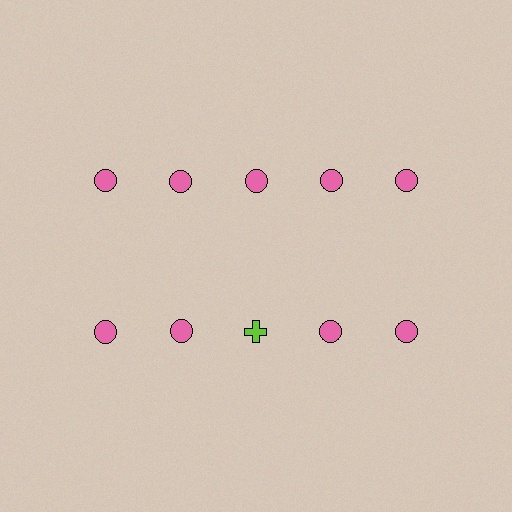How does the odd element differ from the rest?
It differs in both color (lime instead of pink) and shape (cross instead of circle).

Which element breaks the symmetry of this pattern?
The lime cross in the second row, center column breaks the symmetry. All other shapes are pink circles.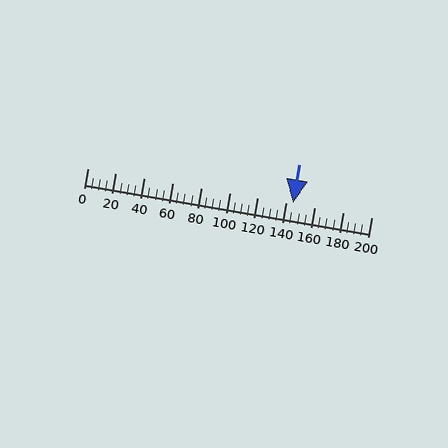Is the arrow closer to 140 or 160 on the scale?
The arrow is closer to 140.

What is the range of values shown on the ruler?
The ruler shows values from 0 to 200.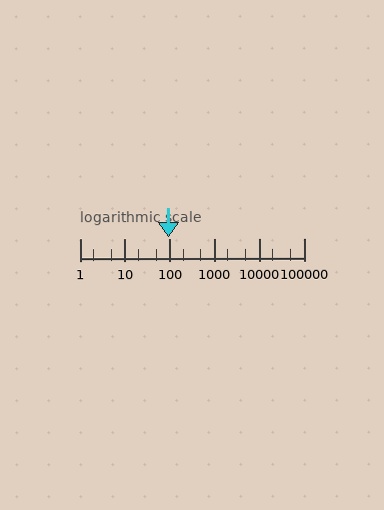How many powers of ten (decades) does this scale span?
The scale spans 5 decades, from 1 to 100000.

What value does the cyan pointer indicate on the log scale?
The pointer indicates approximately 94.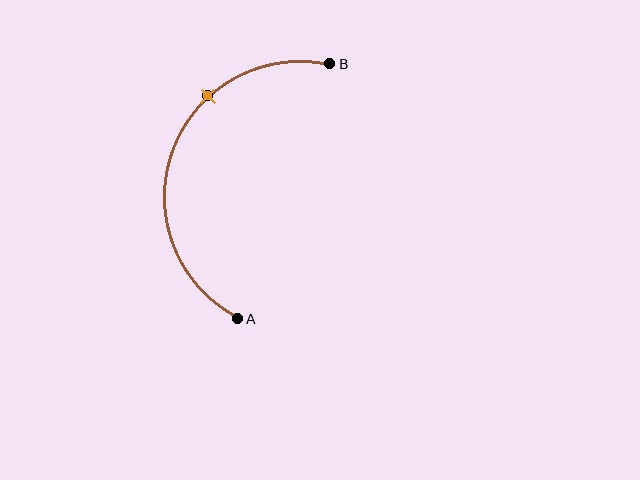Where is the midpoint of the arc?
The arc midpoint is the point on the curve farthest from the straight line joining A and B. It sits to the left of that line.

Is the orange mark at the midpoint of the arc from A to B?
No. The orange mark lies on the arc but is closer to endpoint B. The arc midpoint would be at the point on the curve equidistant along the arc from both A and B.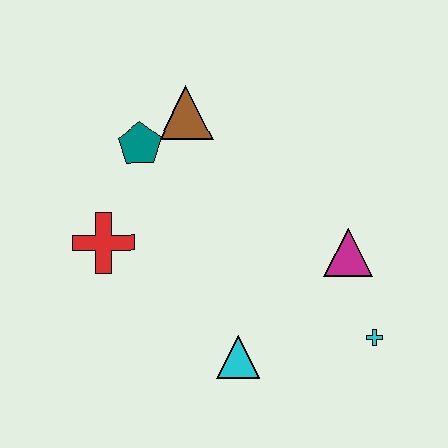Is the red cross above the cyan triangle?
Yes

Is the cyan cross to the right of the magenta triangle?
Yes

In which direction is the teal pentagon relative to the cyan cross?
The teal pentagon is to the left of the cyan cross.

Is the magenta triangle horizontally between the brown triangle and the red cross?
No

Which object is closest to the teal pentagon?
The brown triangle is closest to the teal pentagon.